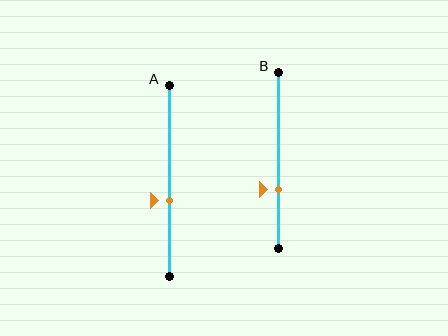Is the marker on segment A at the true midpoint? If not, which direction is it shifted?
No, the marker on segment A is shifted downward by about 10% of the segment length.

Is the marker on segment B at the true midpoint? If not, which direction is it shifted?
No, the marker on segment B is shifted downward by about 16% of the segment length.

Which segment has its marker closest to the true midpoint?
Segment A has its marker closest to the true midpoint.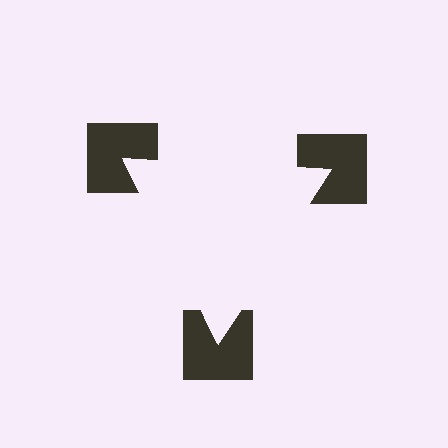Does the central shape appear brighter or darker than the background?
It typically appears slightly brighter than the background, even though no actual brightness change is drawn.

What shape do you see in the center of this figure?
An illusory triangle — its edges are inferred from the aligned wedge cuts in the notched squares, not physically drawn.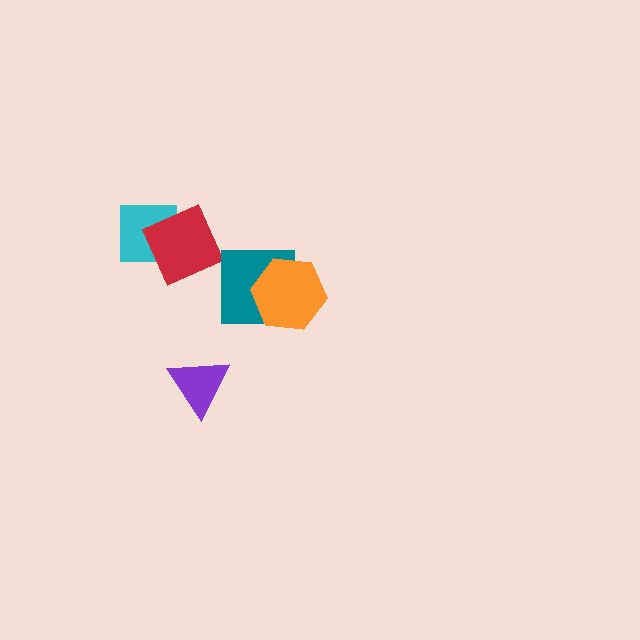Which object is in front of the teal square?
The orange hexagon is in front of the teal square.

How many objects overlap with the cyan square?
1 object overlaps with the cyan square.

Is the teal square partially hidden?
Yes, it is partially covered by another shape.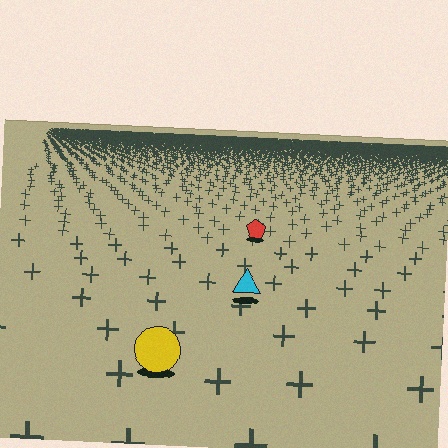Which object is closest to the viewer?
The yellow circle is closest. The texture marks near it are larger and more spread out.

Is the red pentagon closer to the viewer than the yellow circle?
No. The yellow circle is closer — you can tell from the texture gradient: the ground texture is coarser near it.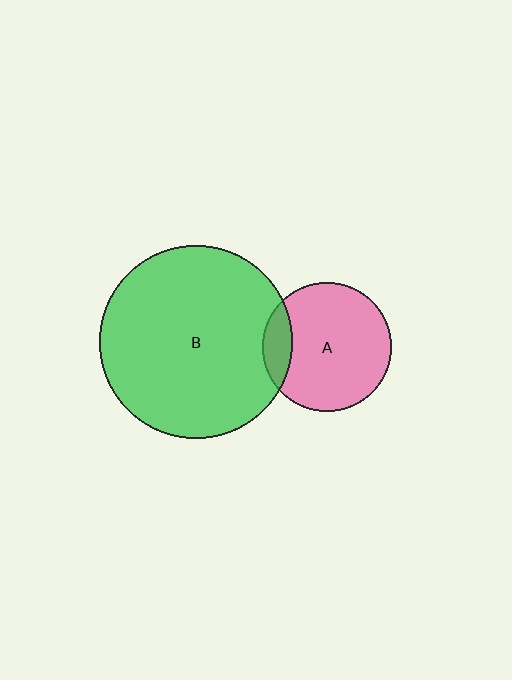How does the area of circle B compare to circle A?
Approximately 2.3 times.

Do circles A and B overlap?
Yes.